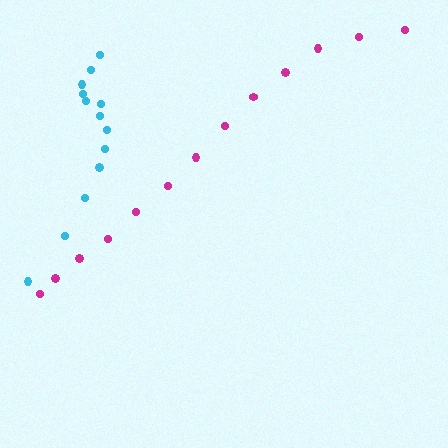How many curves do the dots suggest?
There are 2 distinct paths.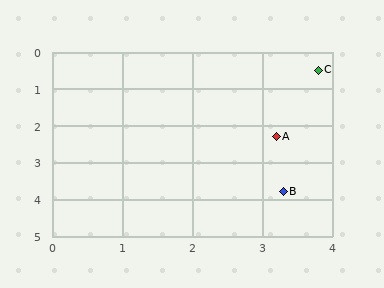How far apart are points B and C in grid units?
Points B and C are about 3.3 grid units apart.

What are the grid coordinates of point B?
Point B is at approximately (3.3, 3.8).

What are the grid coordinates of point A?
Point A is at approximately (3.2, 2.3).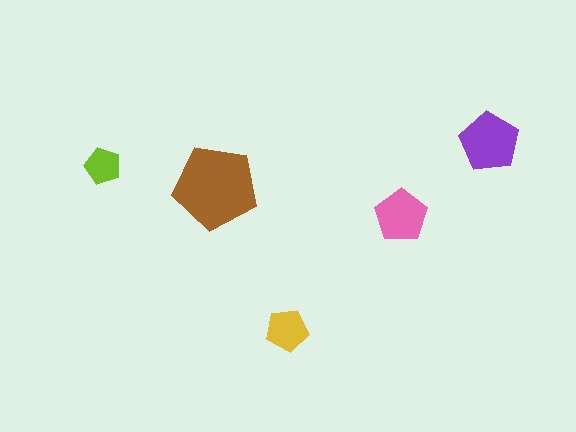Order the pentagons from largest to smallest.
the brown one, the purple one, the pink one, the yellow one, the lime one.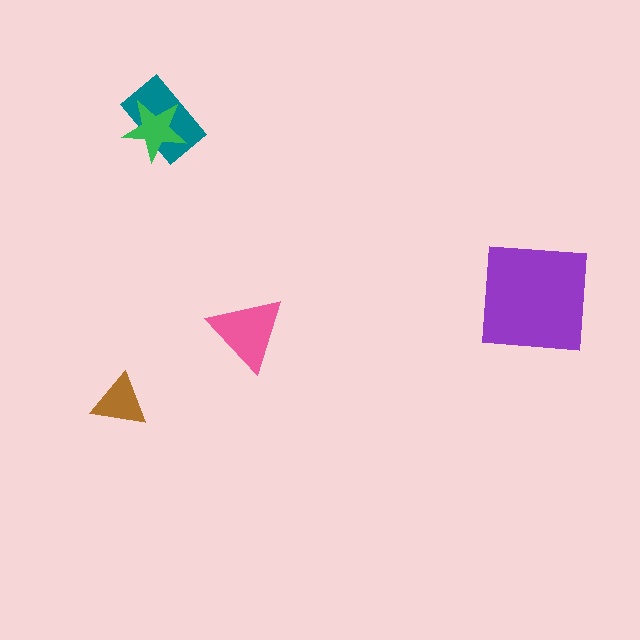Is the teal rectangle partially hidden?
Yes, it is partially covered by another shape.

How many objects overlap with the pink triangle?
0 objects overlap with the pink triangle.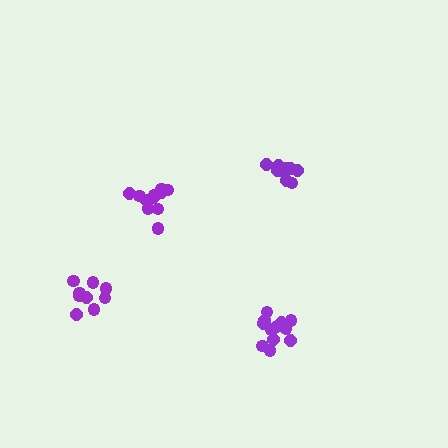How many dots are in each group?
Group 1: 14 dots, Group 2: 9 dots, Group 3: 9 dots, Group 4: 11 dots (43 total).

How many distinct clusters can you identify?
There are 4 distinct clusters.